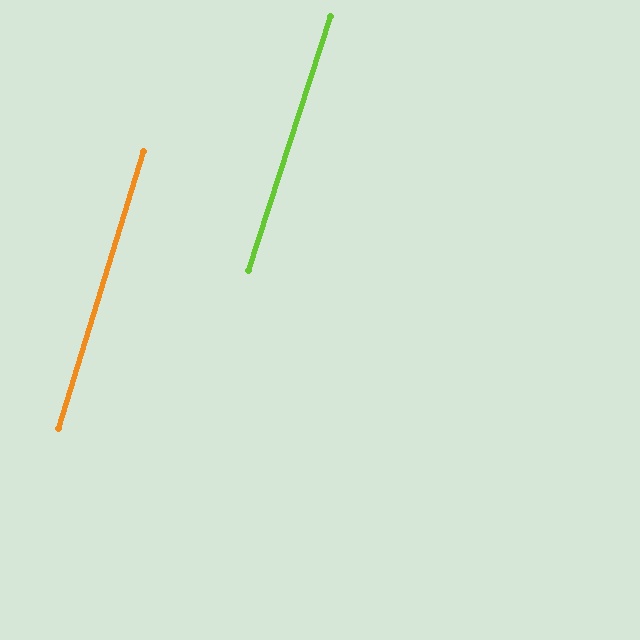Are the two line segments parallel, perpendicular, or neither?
Parallel — their directions differ by only 0.9°.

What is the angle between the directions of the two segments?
Approximately 1 degree.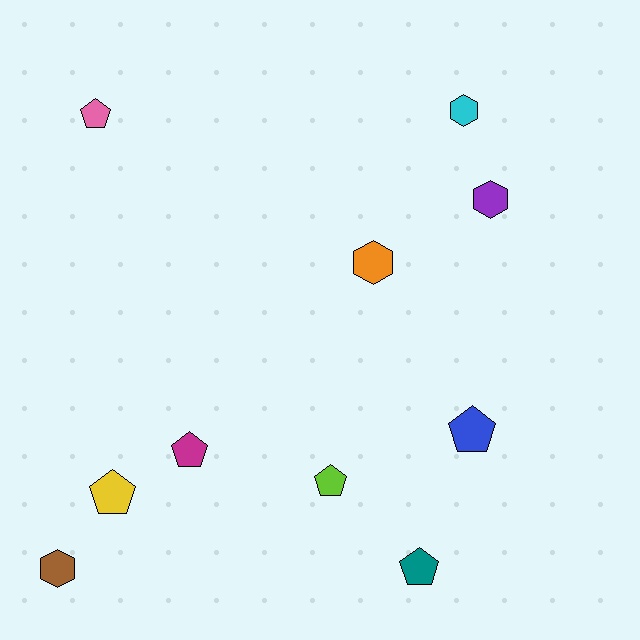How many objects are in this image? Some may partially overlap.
There are 10 objects.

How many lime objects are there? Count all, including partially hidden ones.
There is 1 lime object.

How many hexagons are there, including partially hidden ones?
There are 4 hexagons.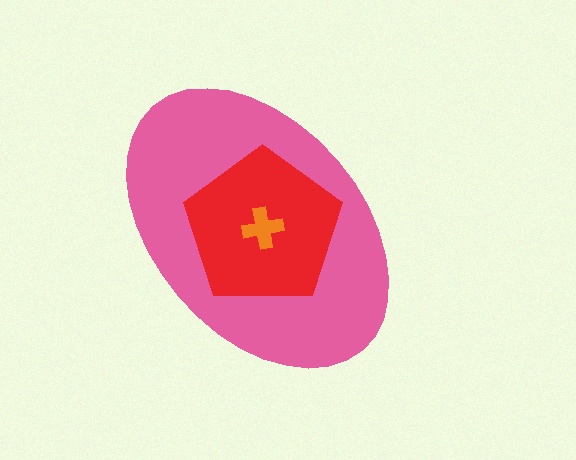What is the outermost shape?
The pink ellipse.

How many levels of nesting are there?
3.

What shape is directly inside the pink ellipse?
The red pentagon.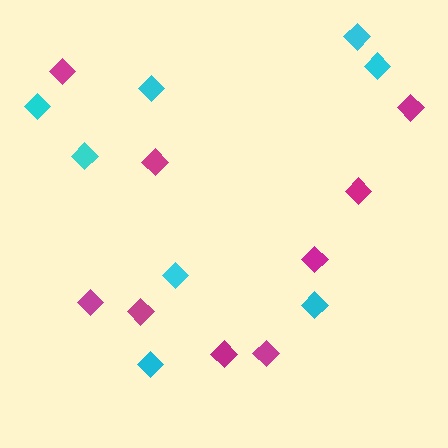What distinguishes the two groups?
There are 2 groups: one group of magenta diamonds (9) and one group of cyan diamonds (8).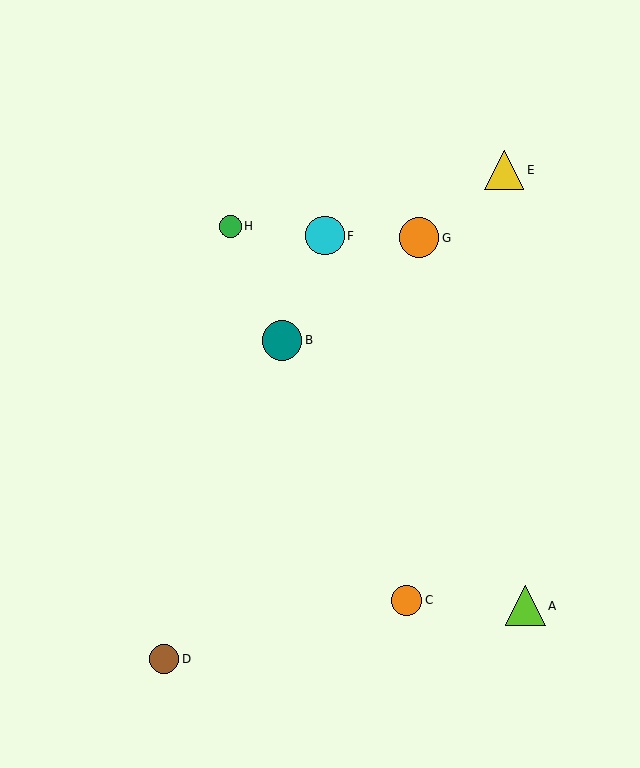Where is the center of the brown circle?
The center of the brown circle is at (164, 659).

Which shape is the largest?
The lime triangle (labeled A) is the largest.